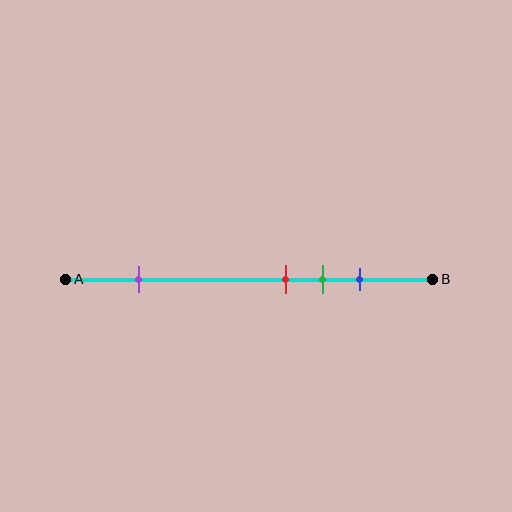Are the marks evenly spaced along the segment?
No, the marks are not evenly spaced.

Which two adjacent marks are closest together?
The red and green marks are the closest adjacent pair.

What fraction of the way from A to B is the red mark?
The red mark is approximately 60% (0.6) of the way from A to B.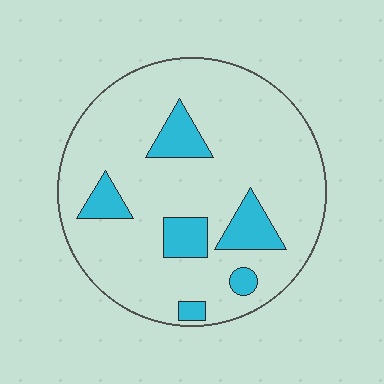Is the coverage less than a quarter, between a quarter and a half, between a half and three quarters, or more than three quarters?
Less than a quarter.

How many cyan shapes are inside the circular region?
6.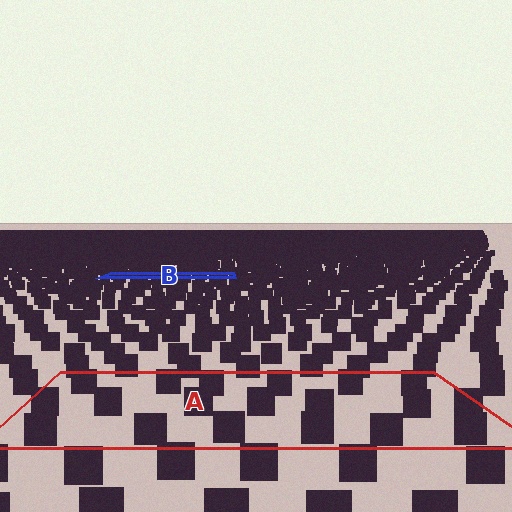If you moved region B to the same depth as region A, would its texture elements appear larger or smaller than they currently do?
They would appear larger. At a closer depth, the same texture elements are projected at a bigger on-screen size.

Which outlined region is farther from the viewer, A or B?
Region B is farther from the viewer — the texture elements inside it appear smaller and more densely packed.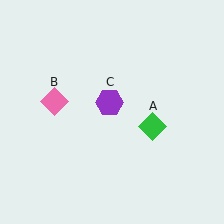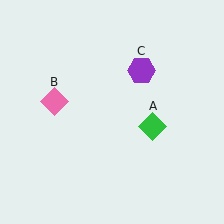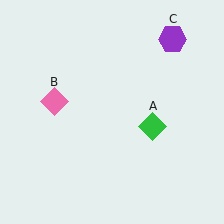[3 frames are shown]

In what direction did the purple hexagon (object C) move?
The purple hexagon (object C) moved up and to the right.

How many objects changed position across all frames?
1 object changed position: purple hexagon (object C).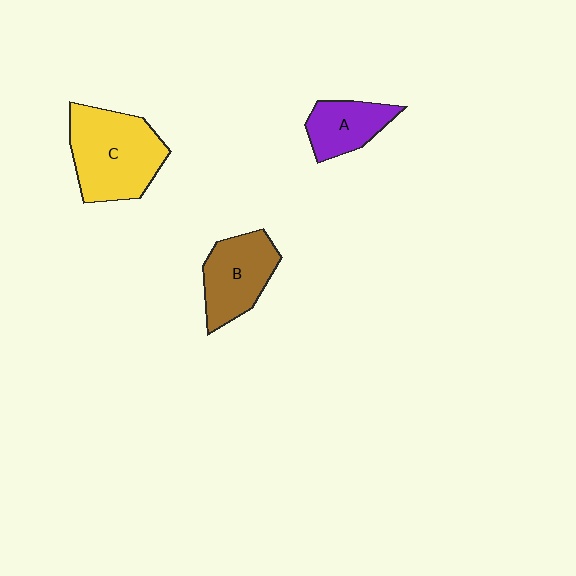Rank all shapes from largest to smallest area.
From largest to smallest: C (yellow), B (brown), A (purple).